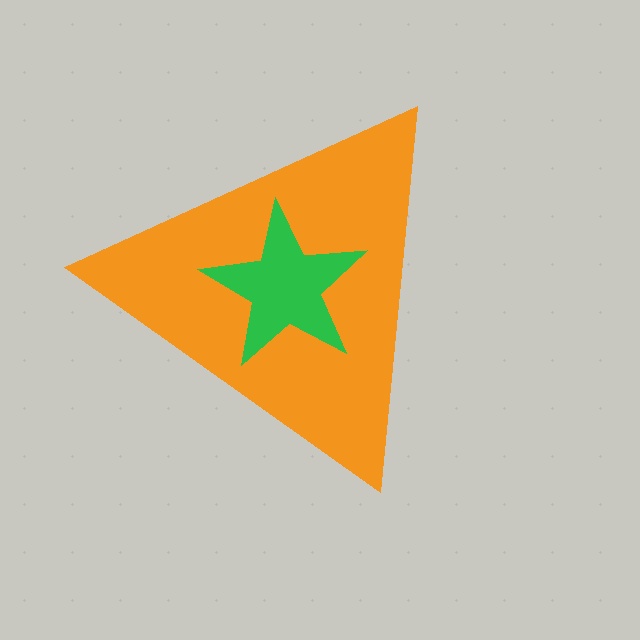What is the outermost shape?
The orange triangle.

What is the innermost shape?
The green star.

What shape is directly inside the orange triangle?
The green star.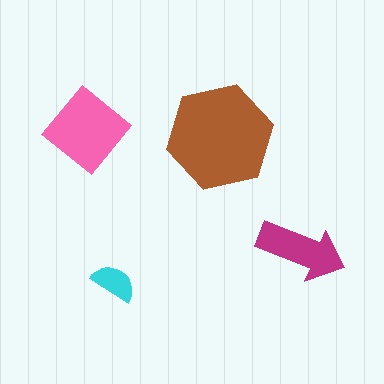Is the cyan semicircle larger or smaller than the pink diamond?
Smaller.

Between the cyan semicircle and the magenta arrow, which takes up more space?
The magenta arrow.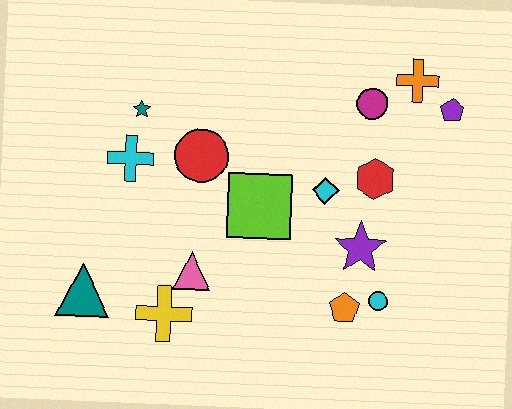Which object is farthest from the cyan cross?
The purple pentagon is farthest from the cyan cross.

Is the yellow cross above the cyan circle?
No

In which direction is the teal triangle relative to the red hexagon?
The teal triangle is to the left of the red hexagon.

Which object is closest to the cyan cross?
The teal star is closest to the cyan cross.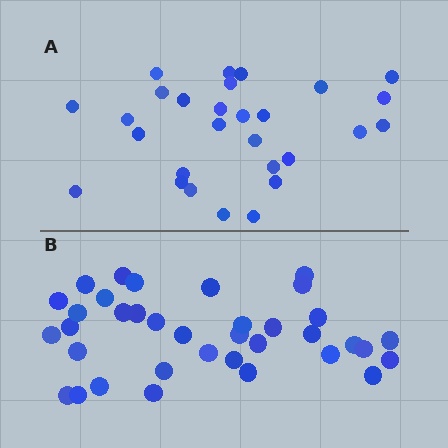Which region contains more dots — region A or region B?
Region B (the bottom region) has more dots.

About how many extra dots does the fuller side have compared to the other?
Region B has roughly 8 or so more dots than region A.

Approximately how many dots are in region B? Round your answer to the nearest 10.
About 40 dots. (The exact count is 36, which rounds to 40.)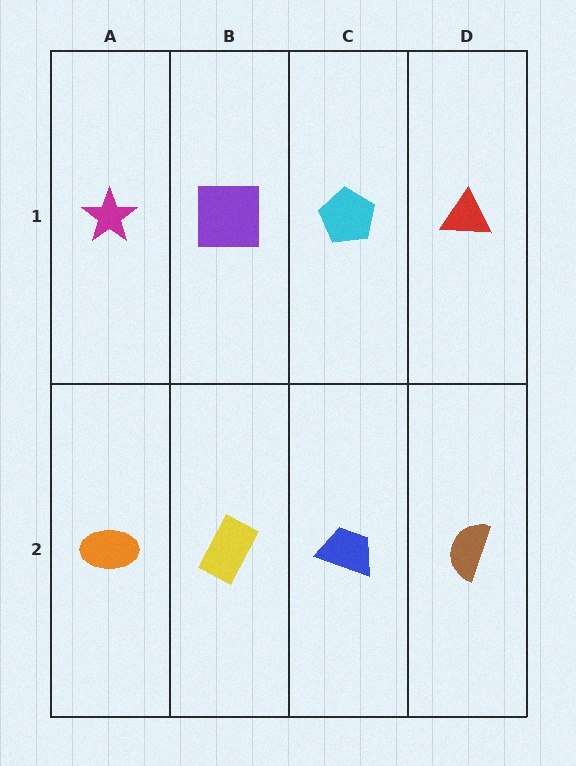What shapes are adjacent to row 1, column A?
An orange ellipse (row 2, column A), a purple square (row 1, column B).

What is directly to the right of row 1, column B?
A cyan pentagon.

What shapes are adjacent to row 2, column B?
A purple square (row 1, column B), an orange ellipse (row 2, column A), a blue trapezoid (row 2, column C).